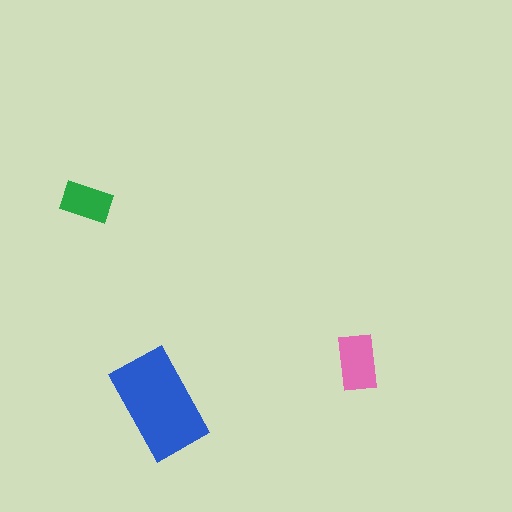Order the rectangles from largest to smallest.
the blue one, the pink one, the green one.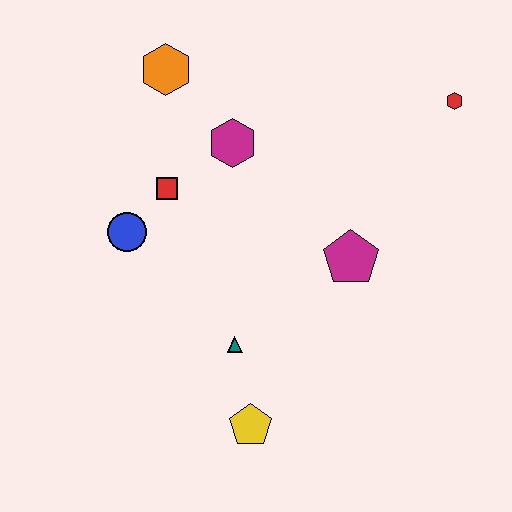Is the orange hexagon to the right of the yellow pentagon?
No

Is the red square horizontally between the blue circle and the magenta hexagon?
Yes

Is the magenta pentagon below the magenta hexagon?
Yes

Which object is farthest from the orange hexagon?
The yellow pentagon is farthest from the orange hexagon.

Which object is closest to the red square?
The blue circle is closest to the red square.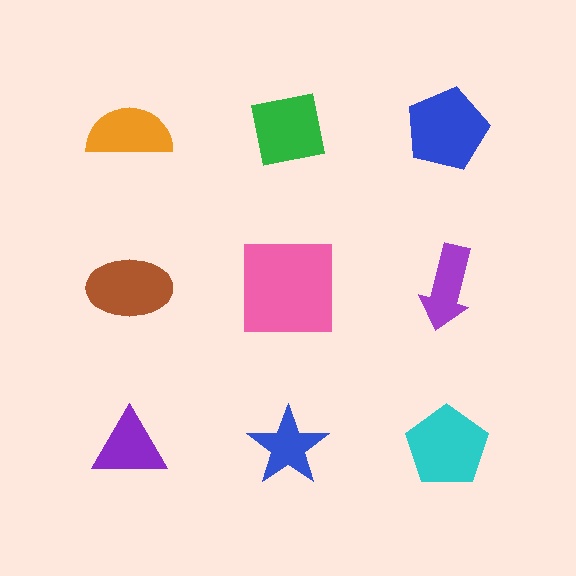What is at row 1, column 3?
A blue pentagon.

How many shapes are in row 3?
3 shapes.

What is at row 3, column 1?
A purple triangle.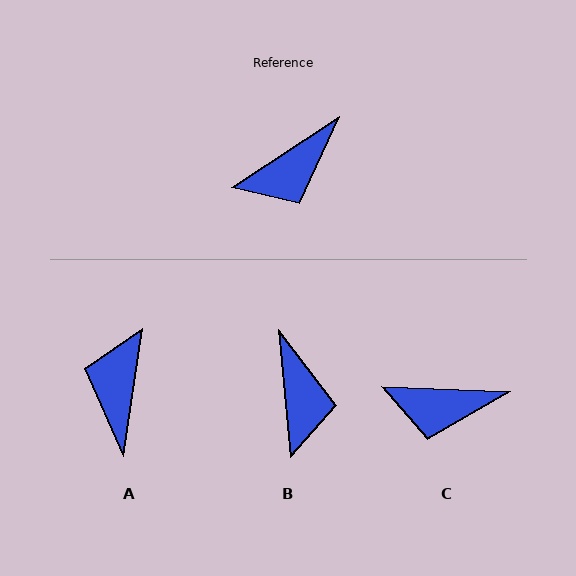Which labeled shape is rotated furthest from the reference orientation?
A, about 132 degrees away.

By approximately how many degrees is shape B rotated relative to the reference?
Approximately 62 degrees counter-clockwise.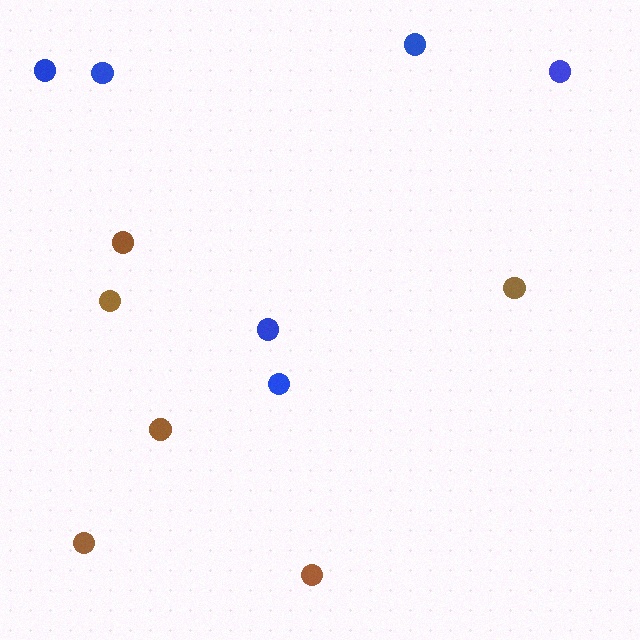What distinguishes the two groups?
There are 2 groups: one group of brown circles (6) and one group of blue circles (6).